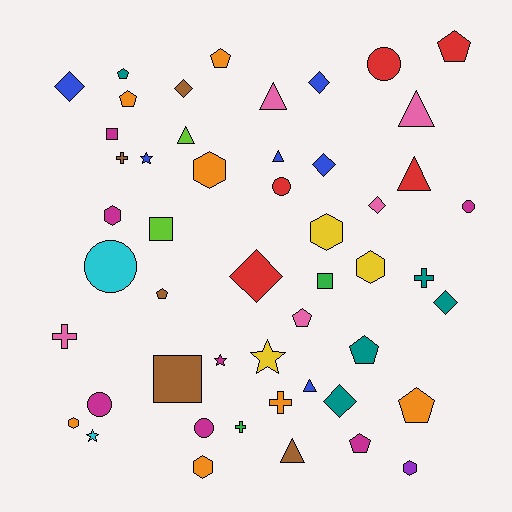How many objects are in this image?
There are 50 objects.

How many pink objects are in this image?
There are 5 pink objects.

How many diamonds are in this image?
There are 8 diamonds.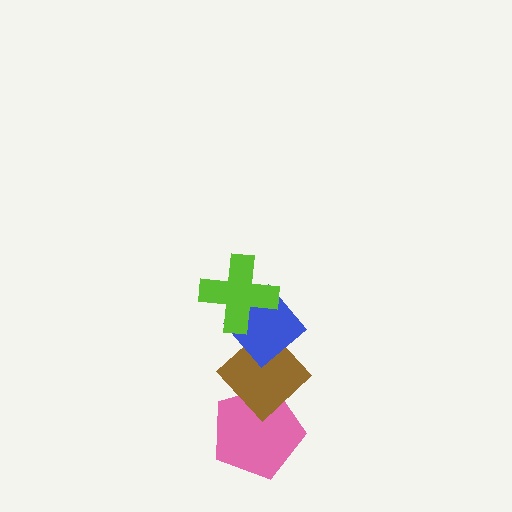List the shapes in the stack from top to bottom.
From top to bottom: the lime cross, the blue diamond, the brown diamond, the pink pentagon.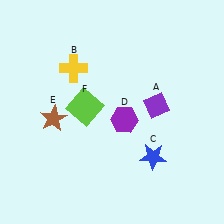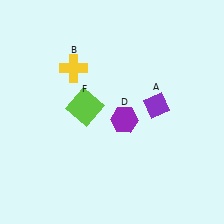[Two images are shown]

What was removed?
The brown star (E), the blue star (C) were removed in Image 2.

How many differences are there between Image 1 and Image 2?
There are 2 differences between the two images.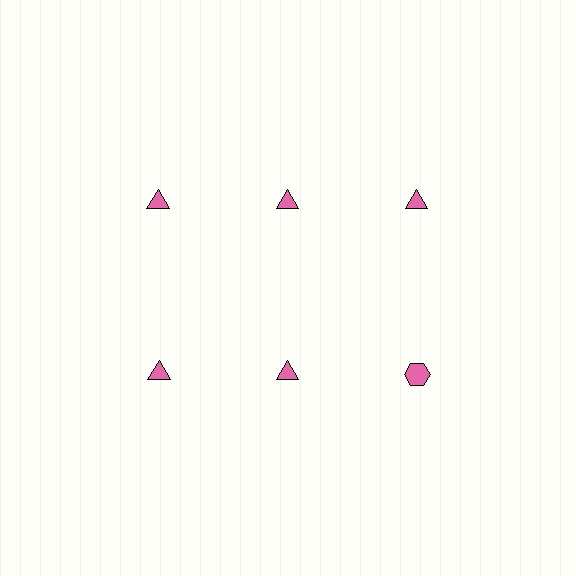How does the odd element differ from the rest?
It has a different shape: hexagon instead of triangle.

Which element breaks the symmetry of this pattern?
The pink hexagon in the second row, center column breaks the symmetry. All other shapes are pink triangles.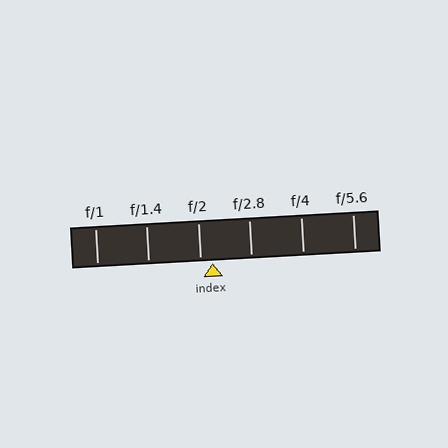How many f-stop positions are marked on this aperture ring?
There are 6 f-stop positions marked.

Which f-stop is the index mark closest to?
The index mark is closest to f/2.